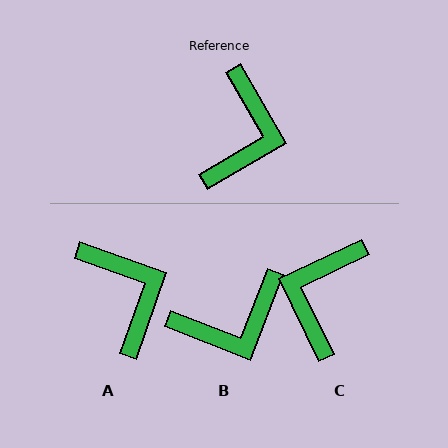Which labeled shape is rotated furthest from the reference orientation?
C, about 175 degrees away.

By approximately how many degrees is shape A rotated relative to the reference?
Approximately 41 degrees counter-clockwise.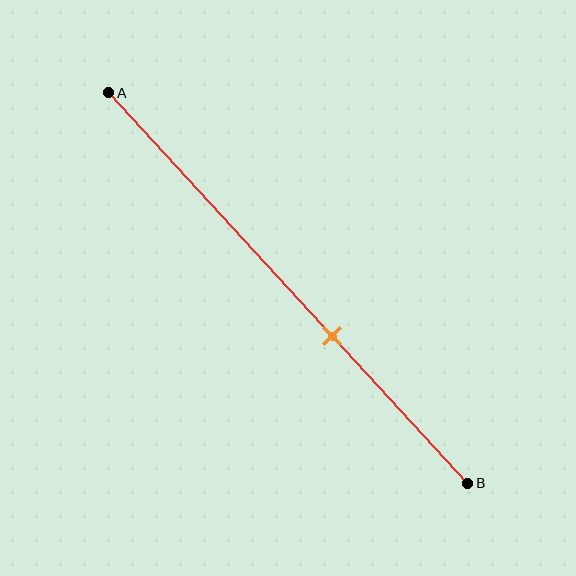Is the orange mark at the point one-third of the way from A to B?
No, the mark is at about 60% from A, not at the 33% one-third point.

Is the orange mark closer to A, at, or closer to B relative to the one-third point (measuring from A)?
The orange mark is closer to point B than the one-third point of segment AB.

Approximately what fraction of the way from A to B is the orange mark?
The orange mark is approximately 60% of the way from A to B.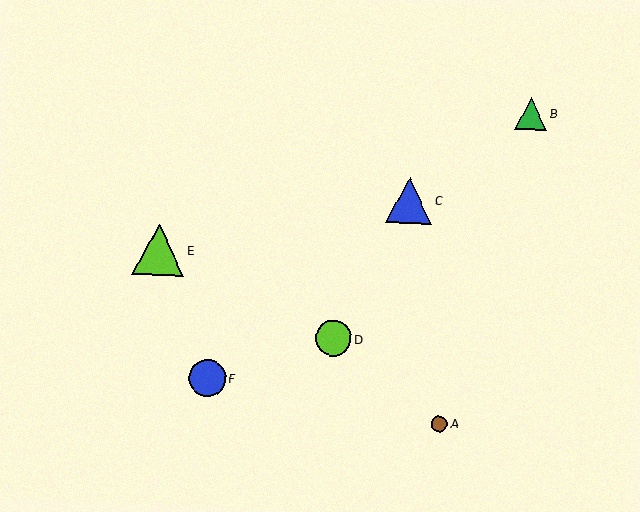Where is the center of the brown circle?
The center of the brown circle is at (439, 424).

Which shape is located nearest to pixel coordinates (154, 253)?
The lime triangle (labeled E) at (159, 249) is nearest to that location.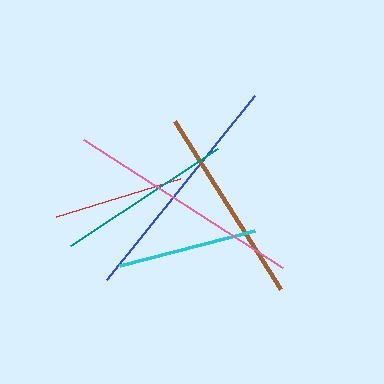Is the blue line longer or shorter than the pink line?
The pink line is longer than the blue line.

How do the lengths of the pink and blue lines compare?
The pink and blue lines are approximately the same length.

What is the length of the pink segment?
The pink segment is approximately 237 pixels long.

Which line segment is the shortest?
The red line is the shortest at approximately 130 pixels.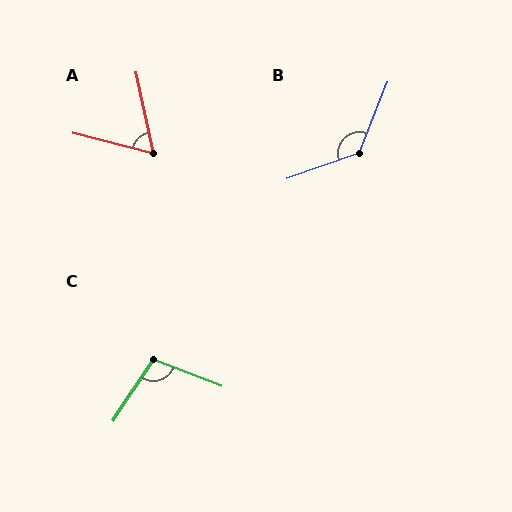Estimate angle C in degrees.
Approximately 102 degrees.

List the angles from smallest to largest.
A (64°), C (102°), B (131°).